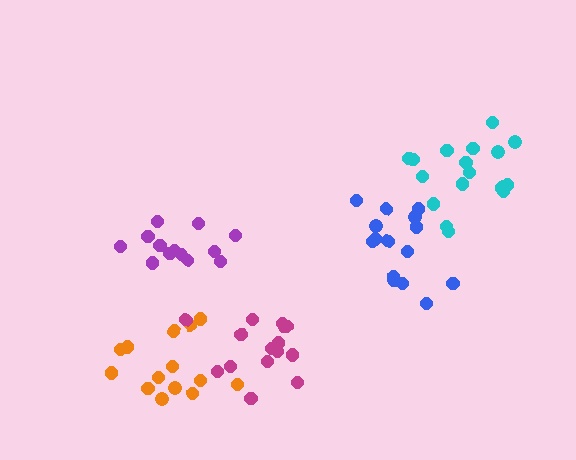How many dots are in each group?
Group 1: 18 dots, Group 2: 15 dots, Group 3: 13 dots, Group 4: 14 dots, Group 5: 15 dots (75 total).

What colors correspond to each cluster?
The clusters are colored: cyan, blue, purple, orange, magenta.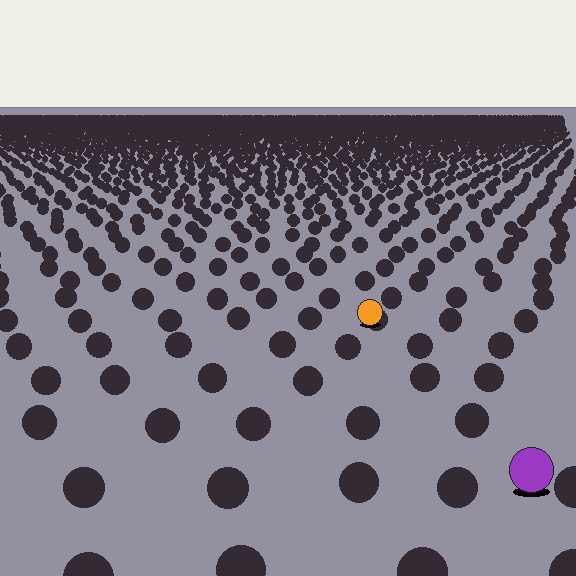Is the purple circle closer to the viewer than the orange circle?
Yes. The purple circle is closer — you can tell from the texture gradient: the ground texture is coarser near it.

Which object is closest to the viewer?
The purple circle is closest. The texture marks near it are larger and more spread out.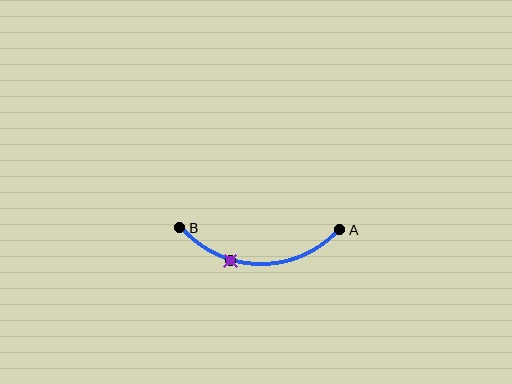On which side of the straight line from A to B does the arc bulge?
The arc bulges below the straight line connecting A and B.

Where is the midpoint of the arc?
The arc midpoint is the point on the curve farthest from the straight line joining A and B. It sits below that line.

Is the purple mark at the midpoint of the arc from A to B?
No. The purple mark lies on the arc but is closer to endpoint B. The arc midpoint would be at the point on the curve equidistant along the arc from both A and B.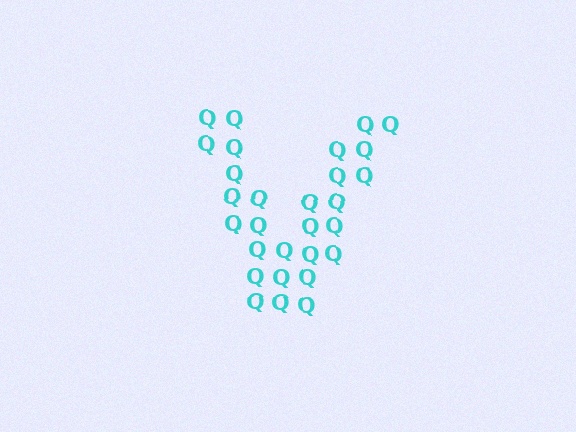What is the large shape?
The large shape is the letter V.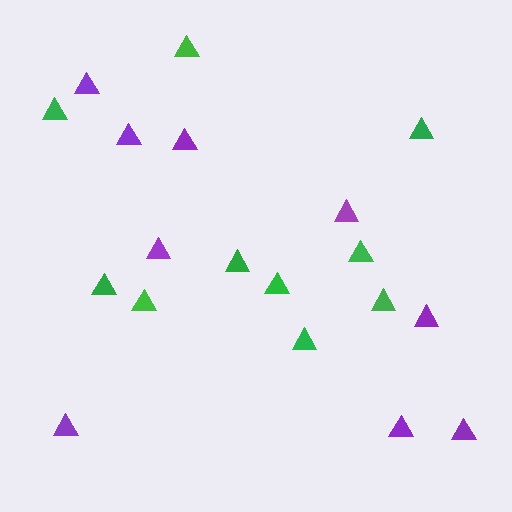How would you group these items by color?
There are 2 groups: one group of purple triangles (9) and one group of green triangles (10).